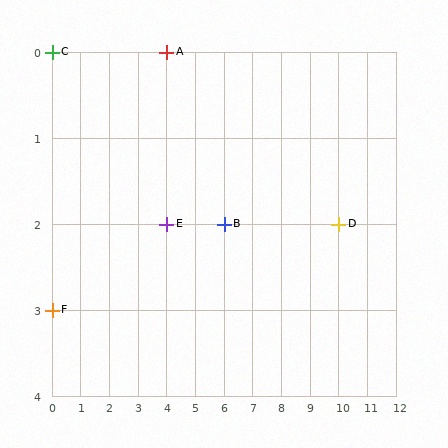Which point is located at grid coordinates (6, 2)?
Point B is at (6, 2).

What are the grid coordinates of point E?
Point E is at grid coordinates (4, 2).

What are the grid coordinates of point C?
Point C is at grid coordinates (0, 0).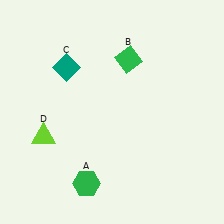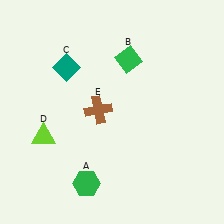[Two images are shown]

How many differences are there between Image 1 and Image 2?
There is 1 difference between the two images.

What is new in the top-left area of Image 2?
A brown cross (E) was added in the top-left area of Image 2.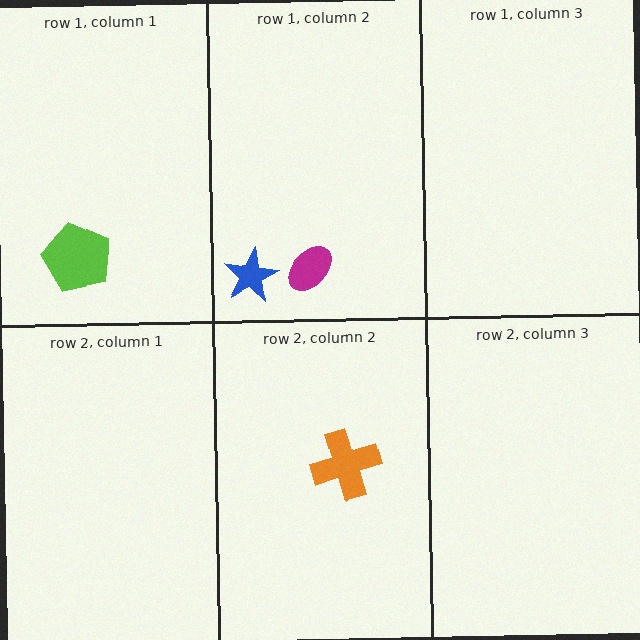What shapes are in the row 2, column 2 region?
The orange cross.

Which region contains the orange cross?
The row 2, column 2 region.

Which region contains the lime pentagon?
The row 1, column 1 region.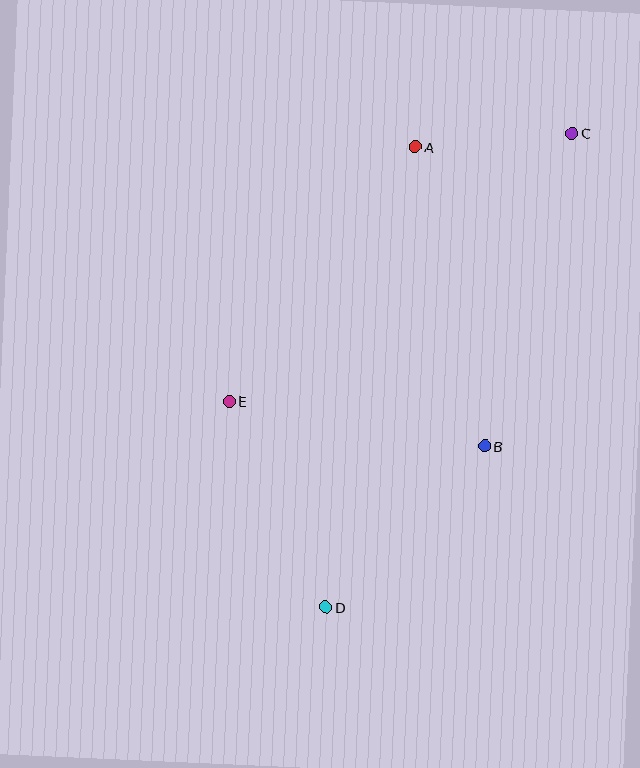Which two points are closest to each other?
Points A and C are closest to each other.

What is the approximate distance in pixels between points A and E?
The distance between A and E is approximately 315 pixels.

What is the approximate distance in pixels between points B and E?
The distance between B and E is approximately 259 pixels.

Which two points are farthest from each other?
Points C and D are farthest from each other.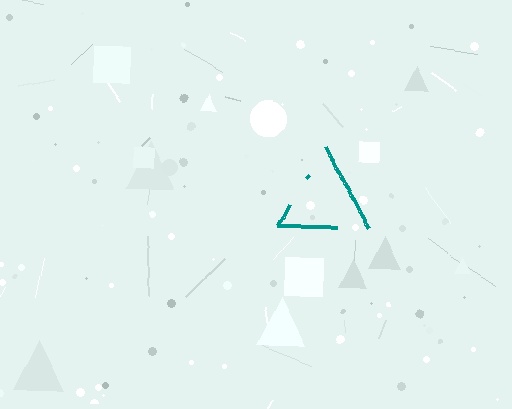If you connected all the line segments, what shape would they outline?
They would outline a triangle.